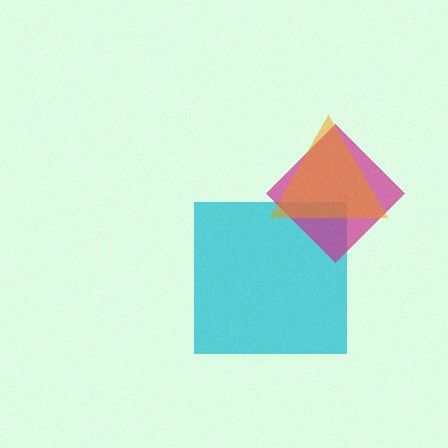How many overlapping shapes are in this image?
There are 3 overlapping shapes in the image.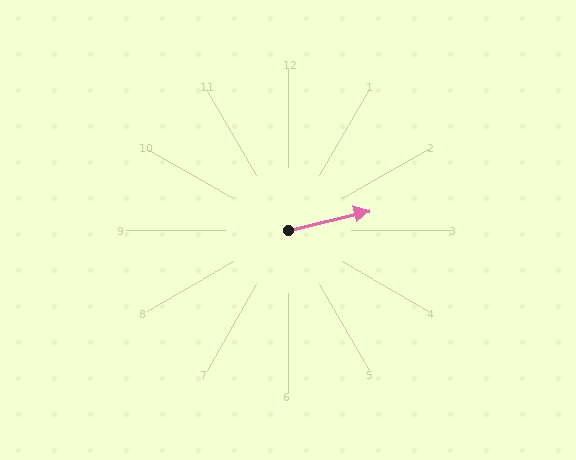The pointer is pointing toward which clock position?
Roughly 3 o'clock.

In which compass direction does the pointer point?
East.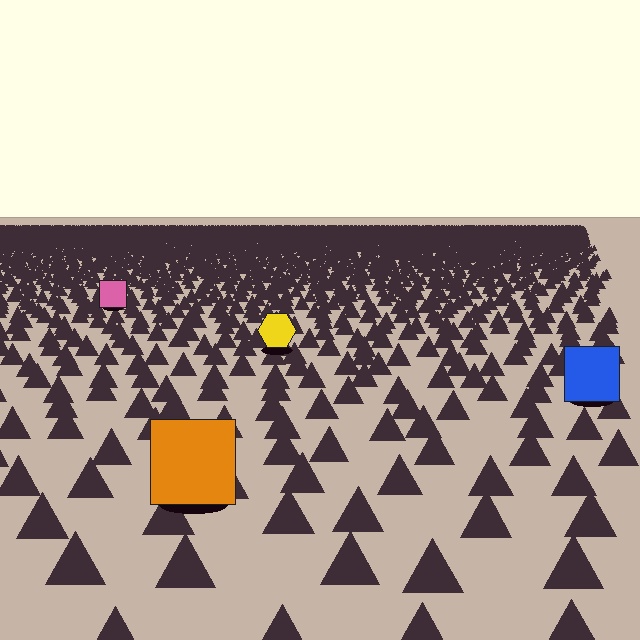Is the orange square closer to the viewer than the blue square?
Yes. The orange square is closer — you can tell from the texture gradient: the ground texture is coarser near it.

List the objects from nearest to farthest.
From nearest to farthest: the orange square, the blue square, the yellow hexagon, the pink square.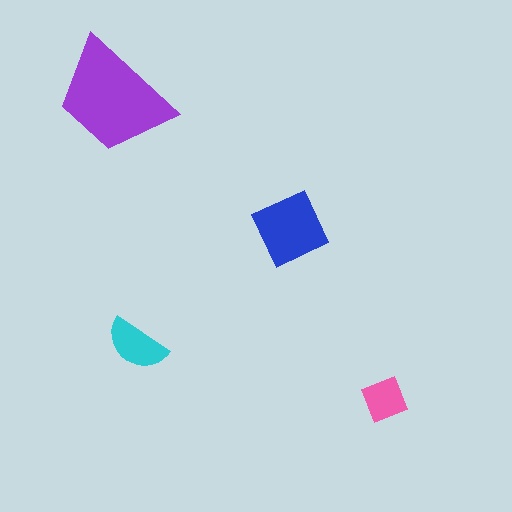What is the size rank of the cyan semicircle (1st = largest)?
3rd.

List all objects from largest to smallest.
The purple trapezoid, the blue diamond, the cyan semicircle, the pink square.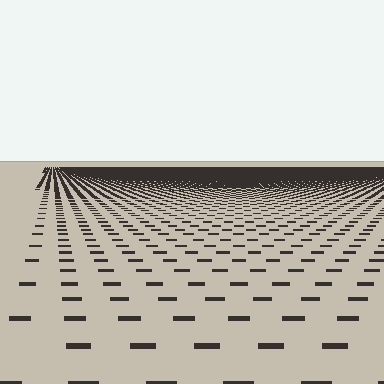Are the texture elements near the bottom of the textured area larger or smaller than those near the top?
Larger. Near the bottom, elements are closer to the viewer and appear at a bigger on-screen size.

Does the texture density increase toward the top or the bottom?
Density increases toward the top.